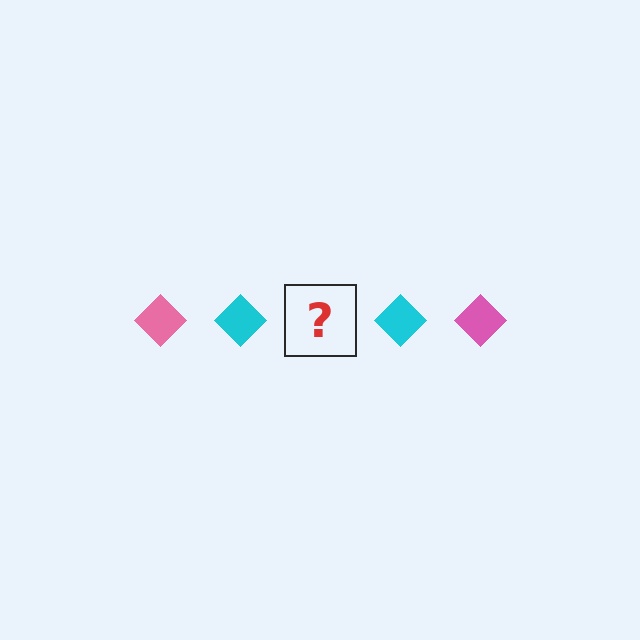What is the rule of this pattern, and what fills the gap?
The rule is that the pattern cycles through pink, cyan diamonds. The gap should be filled with a pink diamond.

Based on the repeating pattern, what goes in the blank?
The blank should be a pink diamond.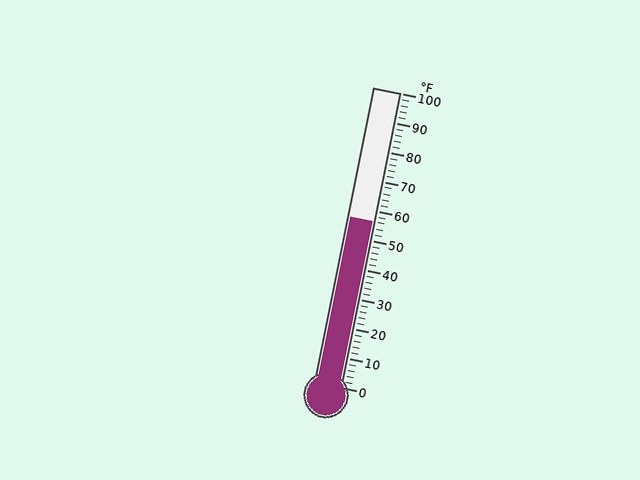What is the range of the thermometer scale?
The thermometer scale ranges from 0°F to 100°F.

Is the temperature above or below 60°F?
The temperature is below 60°F.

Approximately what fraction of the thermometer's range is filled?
The thermometer is filled to approximately 55% of its range.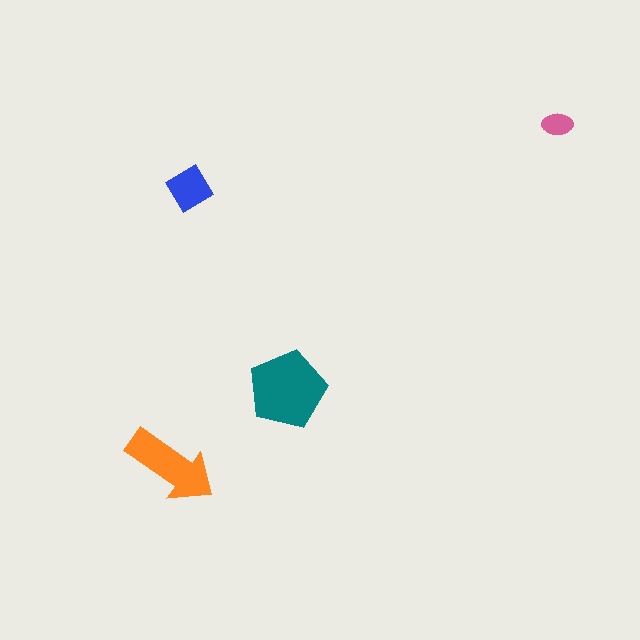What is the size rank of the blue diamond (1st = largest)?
3rd.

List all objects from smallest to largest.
The pink ellipse, the blue diamond, the orange arrow, the teal pentagon.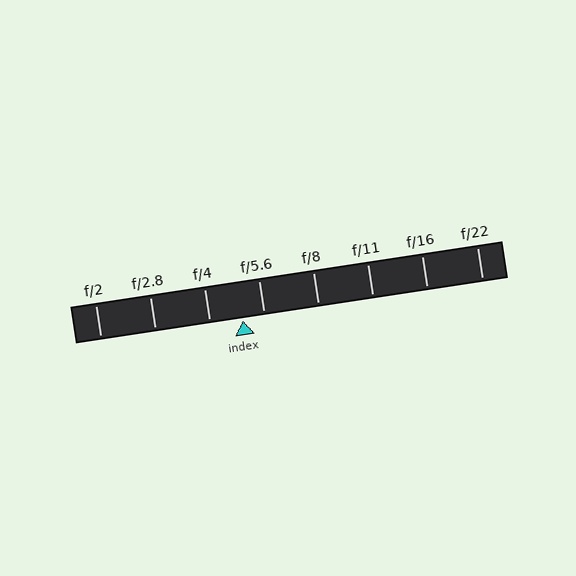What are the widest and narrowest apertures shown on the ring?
The widest aperture shown is f/2 and the narrowest is f/22.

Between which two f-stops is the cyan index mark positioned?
The index mark is between f/4 and f/5.6.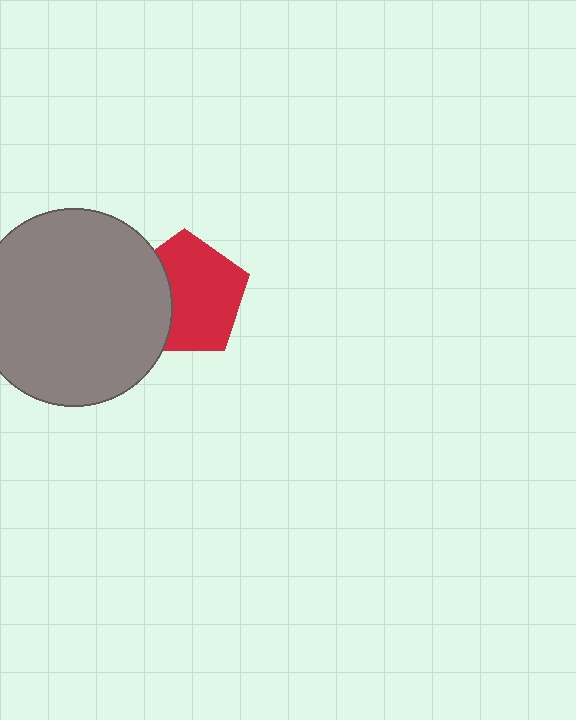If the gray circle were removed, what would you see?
You would see the complete red pentagon.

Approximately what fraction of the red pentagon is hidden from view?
Roughly 32% of the red pentagon is hidden behind the gray circle.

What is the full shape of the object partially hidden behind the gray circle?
The partially hidden object is a red pentagon.